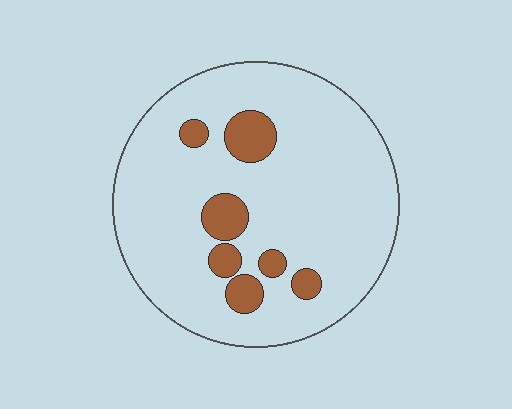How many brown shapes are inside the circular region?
7.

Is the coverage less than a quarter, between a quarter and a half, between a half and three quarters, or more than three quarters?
Less than a quarter.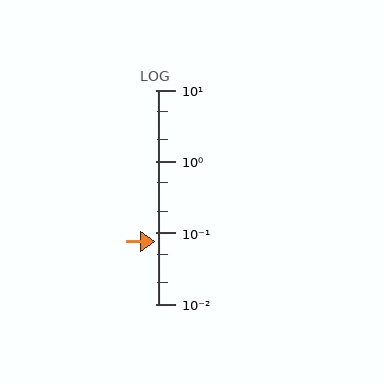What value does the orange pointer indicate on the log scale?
The pointer indicates approximately 0.075.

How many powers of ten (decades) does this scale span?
The scale spans 3 decades, from 0.01 to 10.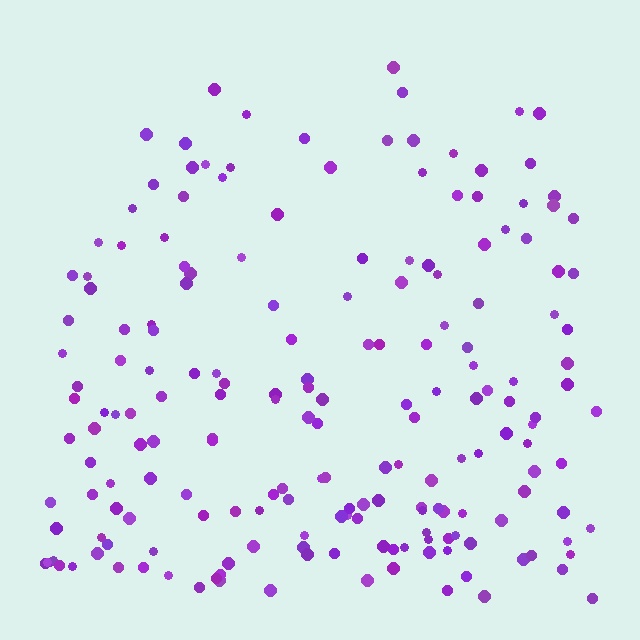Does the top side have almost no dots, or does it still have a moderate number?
Still a moderate number, just noticeably fewer than the bottom.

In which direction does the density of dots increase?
From top to bottom, with the bottom side densest.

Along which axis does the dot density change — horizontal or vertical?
Vertical.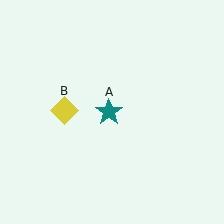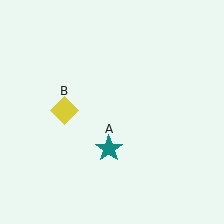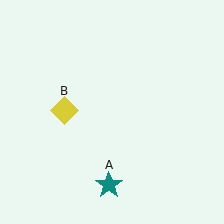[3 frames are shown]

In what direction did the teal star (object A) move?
The teal star (object A) moved down.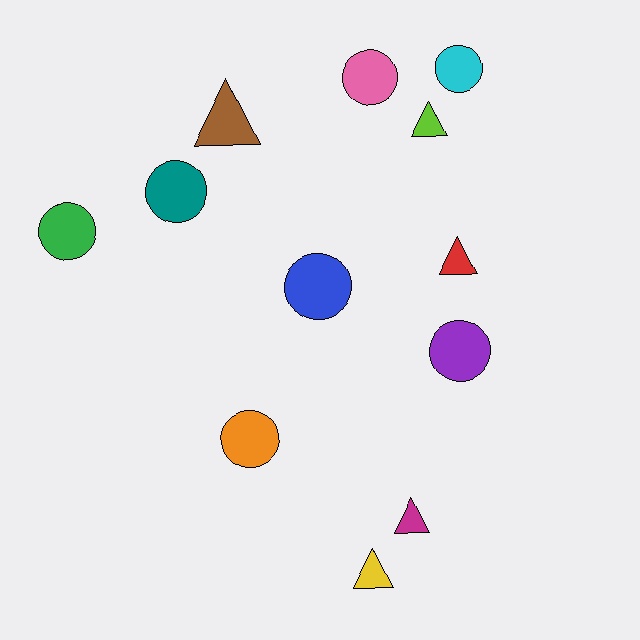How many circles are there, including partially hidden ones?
There are 7 circles.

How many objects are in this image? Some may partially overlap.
There are 12 objects.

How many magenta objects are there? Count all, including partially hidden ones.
There is 1 magenta object.